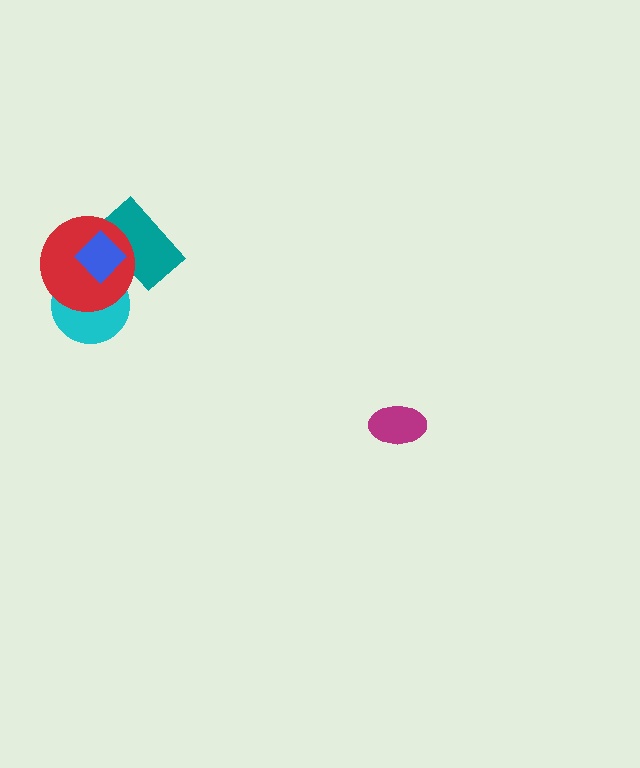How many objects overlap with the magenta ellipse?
0 objects overlap with the magenta ellipse.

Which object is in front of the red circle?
The blue diamond is in front of the red circle.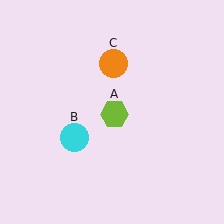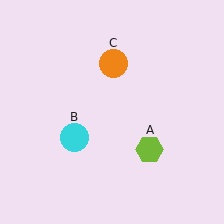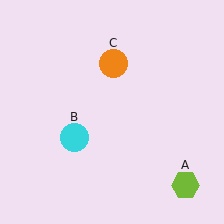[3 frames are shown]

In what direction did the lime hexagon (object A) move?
The lime hexagon (object A) moved down and to the right.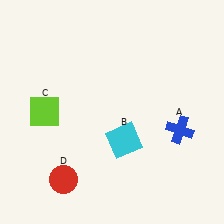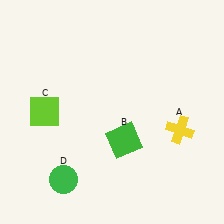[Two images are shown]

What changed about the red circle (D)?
In Image 1, D is red. In Image 2, it changed to green.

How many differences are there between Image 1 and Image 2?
There are 3 differences between the two images.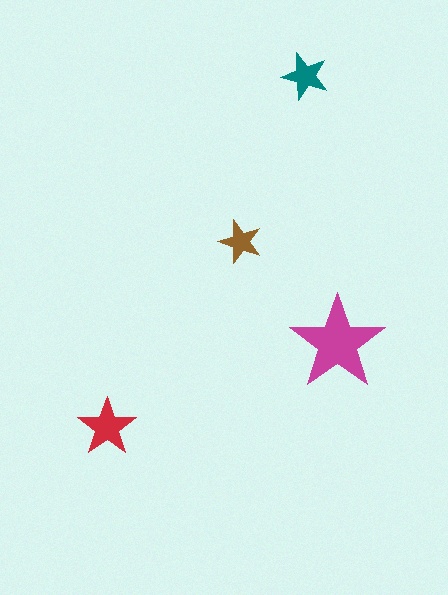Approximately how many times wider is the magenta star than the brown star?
About 2 times wider.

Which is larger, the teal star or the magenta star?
The magenta one.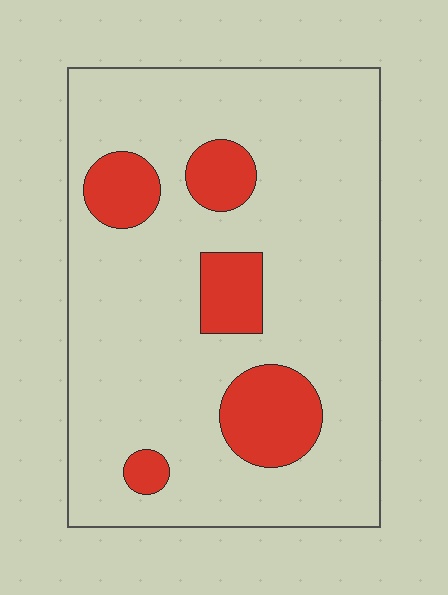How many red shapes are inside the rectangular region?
5.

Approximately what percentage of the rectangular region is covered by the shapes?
Approximately 15%.